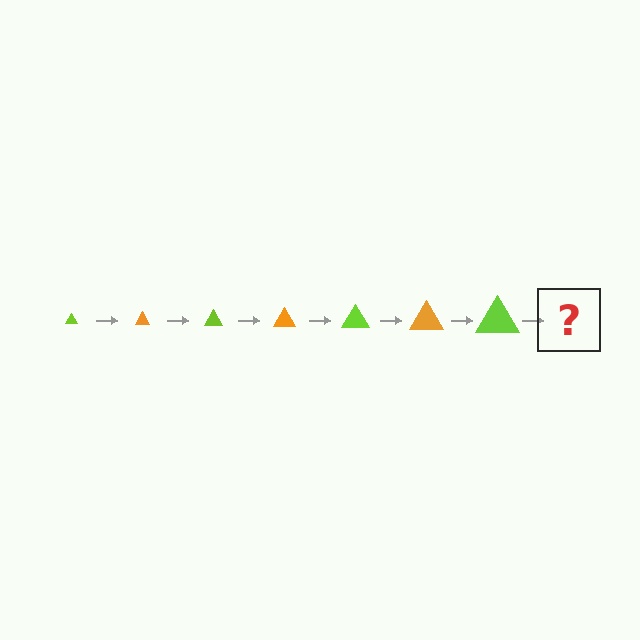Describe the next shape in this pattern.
It should be an orange triangle, larger than the previous one.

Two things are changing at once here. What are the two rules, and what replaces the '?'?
The two rules are that the triangle grows larger each step and the color cycles through lime and orange. The '?' should be an orange triangle, larger than the previous one.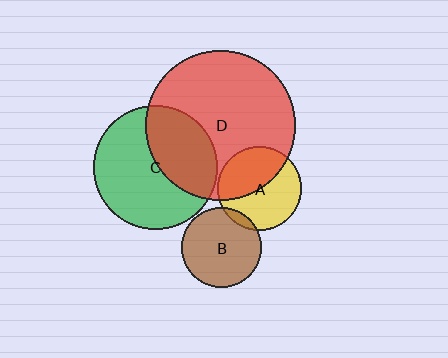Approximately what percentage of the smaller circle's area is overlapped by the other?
Approximately 5%.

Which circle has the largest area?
Circle D (red).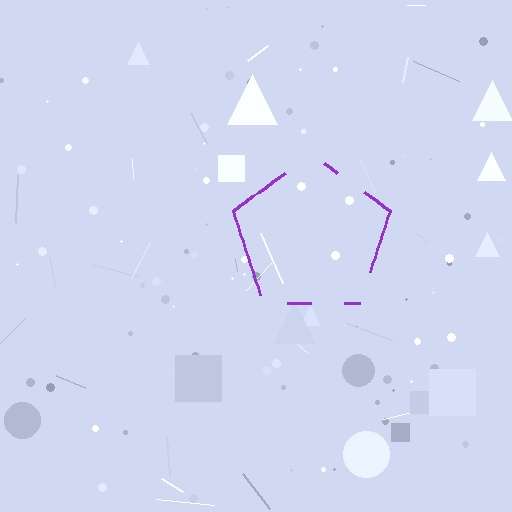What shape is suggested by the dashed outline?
The dashed outline suggests a pentagon.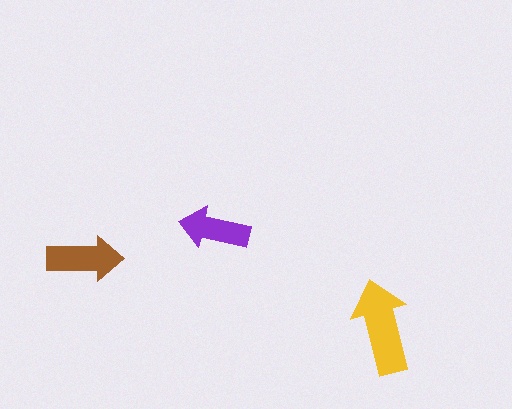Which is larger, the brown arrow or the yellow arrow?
The yellow one.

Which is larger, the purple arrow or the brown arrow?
The brown one.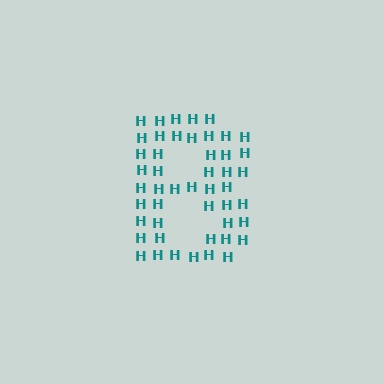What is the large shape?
The large shape is the letter B.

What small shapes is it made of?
It is made of small letter H's.